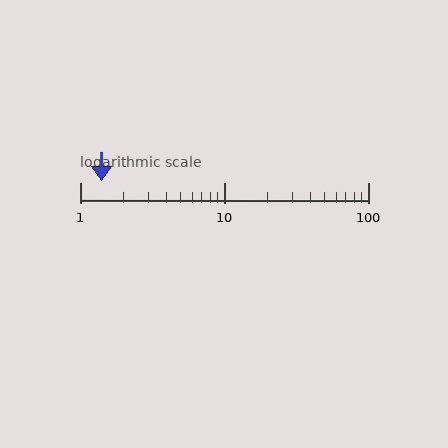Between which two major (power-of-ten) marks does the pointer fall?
The pointer is between 1 and 10.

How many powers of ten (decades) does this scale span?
The scale spans 2 decades, from 1 to 100.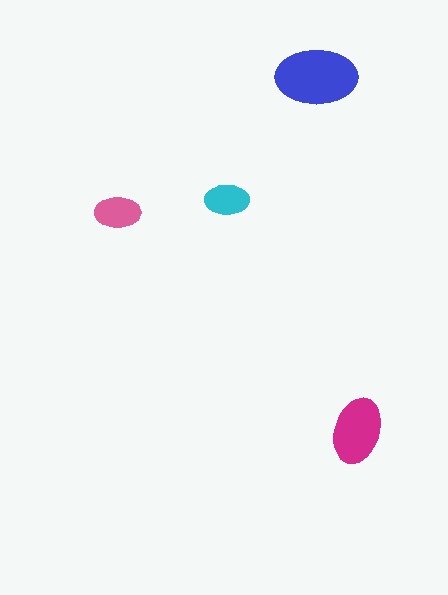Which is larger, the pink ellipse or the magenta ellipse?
The magenta one.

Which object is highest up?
The blue ellipse is topmost.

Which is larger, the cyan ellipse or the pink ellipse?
The pink one.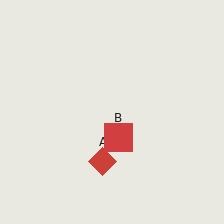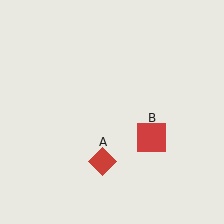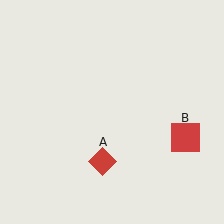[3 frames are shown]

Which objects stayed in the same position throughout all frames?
Red diamond (object A) remained stationary.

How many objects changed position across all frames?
1 object changed position: red square (object B).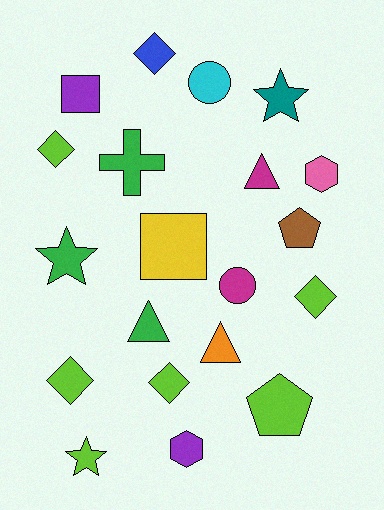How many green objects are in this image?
There are 3 green objects.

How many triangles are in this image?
There are 3 triangles.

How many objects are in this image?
There are 20 objects.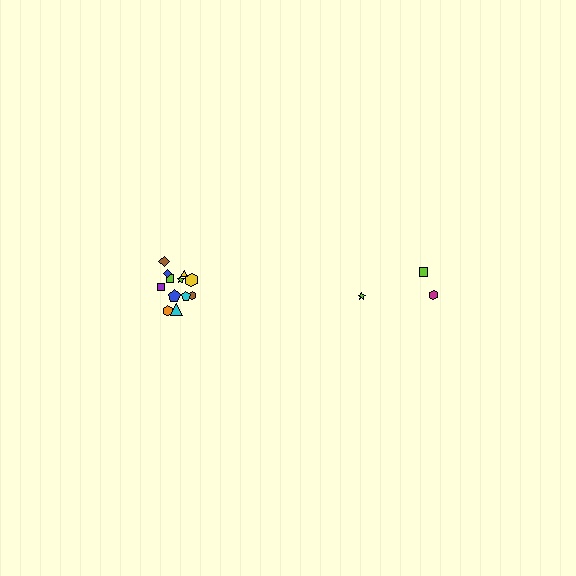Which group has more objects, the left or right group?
The left group.